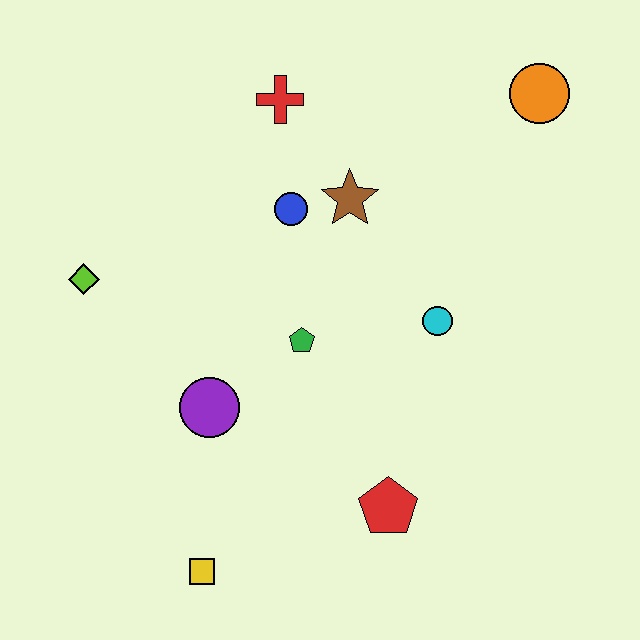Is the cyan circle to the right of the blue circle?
Yes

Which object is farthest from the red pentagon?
The orange circle is farthest from the red pentagon.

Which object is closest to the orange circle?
The brown star is closest to the orange circle.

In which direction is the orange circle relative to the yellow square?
The orange circle is above the yellow square.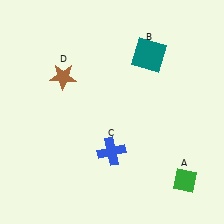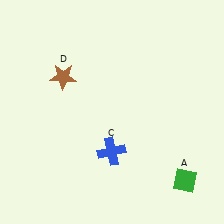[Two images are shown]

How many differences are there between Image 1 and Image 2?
There is 1 difference between the two images.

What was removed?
The teal square (B) was removed in Image 2.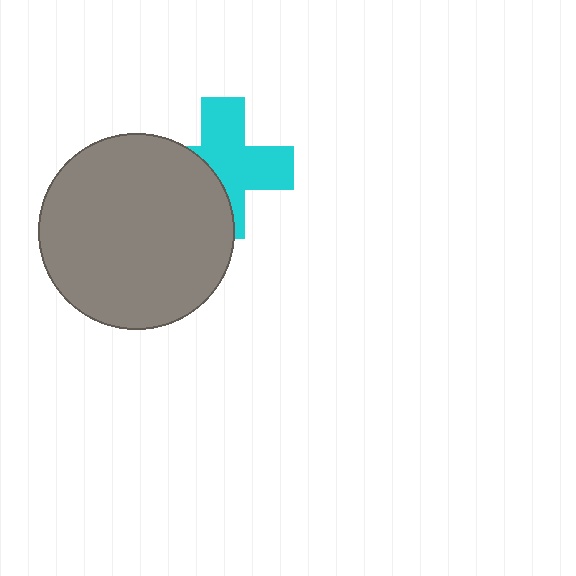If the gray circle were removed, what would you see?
You would see the complete cyan cross.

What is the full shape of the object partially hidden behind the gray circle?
The partially hidden object is a cyan cross.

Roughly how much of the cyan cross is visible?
About half of it is visible (roughly 61%).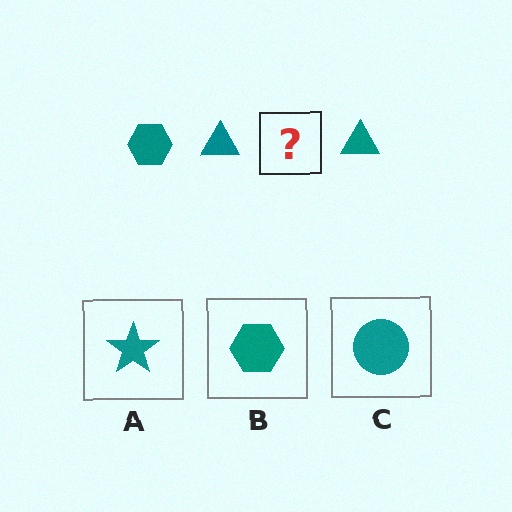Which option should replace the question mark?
Option B.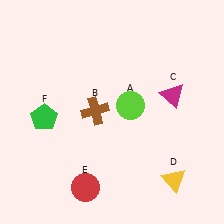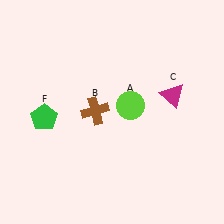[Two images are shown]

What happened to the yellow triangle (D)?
The yellow triangle (D) was removed in Image 2. It was in the bottom-right area of Image 1.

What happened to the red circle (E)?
The red circle (E) was removed in Image 2. It was in the bottom-left area of Image 1.